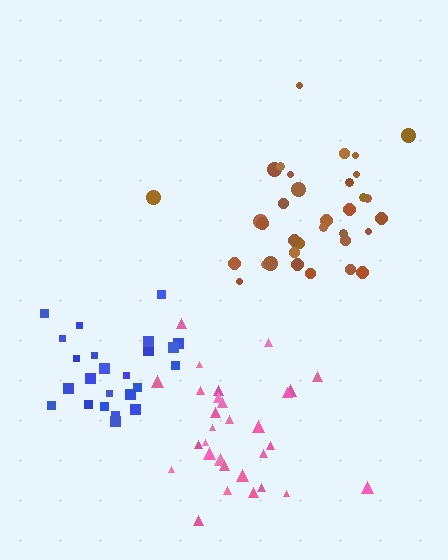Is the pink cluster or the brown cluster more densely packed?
Brown.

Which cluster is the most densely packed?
Blue.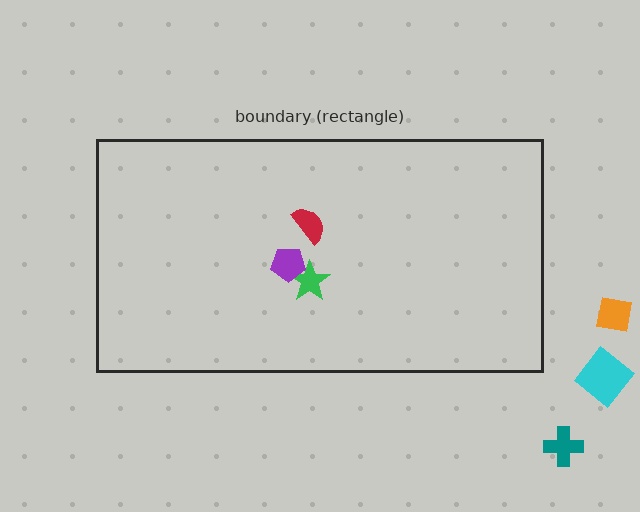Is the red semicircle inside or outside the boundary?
Inside.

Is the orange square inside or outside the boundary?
Outside.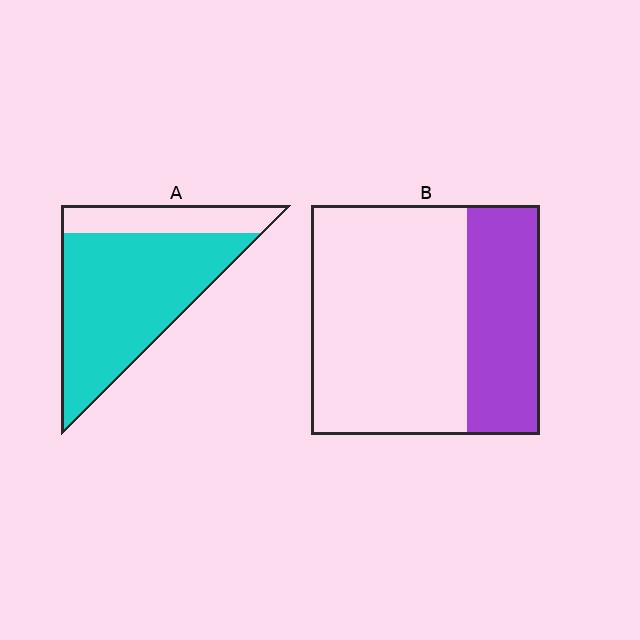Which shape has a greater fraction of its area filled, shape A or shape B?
Shape A.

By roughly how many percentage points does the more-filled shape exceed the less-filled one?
By roughly 45 percentage points (A over B).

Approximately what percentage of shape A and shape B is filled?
A is approximately 75% and B is approximately 30%.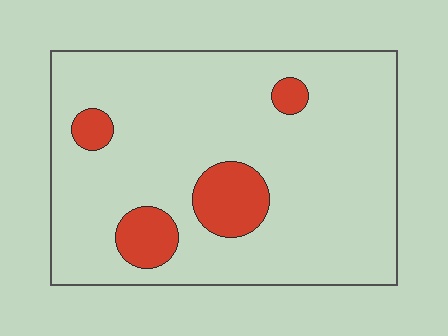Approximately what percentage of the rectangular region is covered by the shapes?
Approximately 15%.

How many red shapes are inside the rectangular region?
4.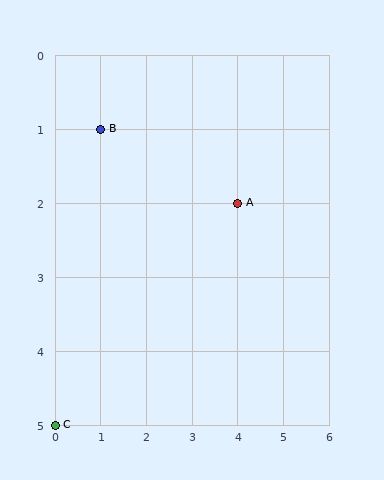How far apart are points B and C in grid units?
Points B and C are 1 column and 4 rows apart (about 4.1 grid units diagonally).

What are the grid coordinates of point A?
Point A is at grid coordinates (4, 2).